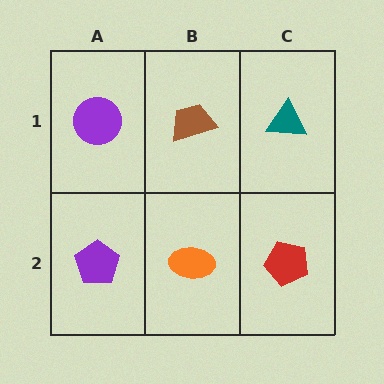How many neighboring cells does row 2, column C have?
2.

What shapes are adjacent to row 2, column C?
A teal triangle (row 1, column C), an orange ellipse (row 2, column B).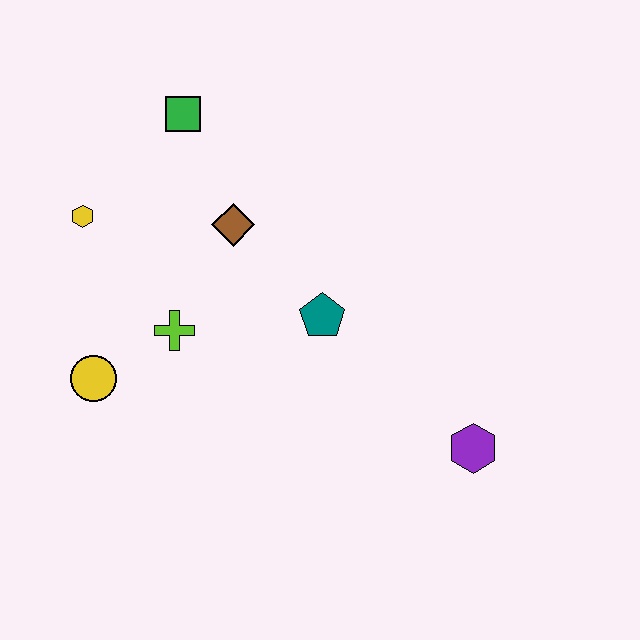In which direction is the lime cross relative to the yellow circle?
The lime cross is to the right of the yellow circle.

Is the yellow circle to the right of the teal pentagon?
No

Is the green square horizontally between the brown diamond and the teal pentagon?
No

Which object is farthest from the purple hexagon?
The yellow hexagon is farthest from the purple hexagon.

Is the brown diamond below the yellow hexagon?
Yes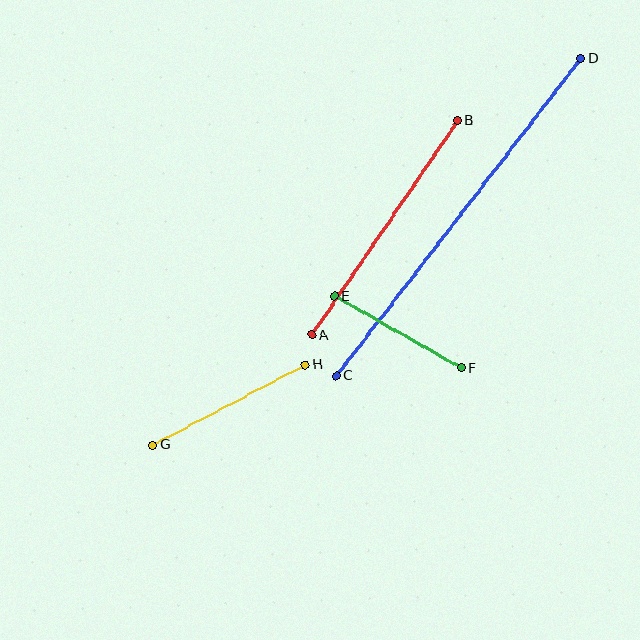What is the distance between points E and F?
The distance is approximately 145 pixels.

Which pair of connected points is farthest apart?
Points C and D are farthest apart.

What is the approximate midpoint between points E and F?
The midpoint is at approximately (398, 332) pixels.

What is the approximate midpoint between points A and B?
The midpoint is at approximately (385, 228) pixels.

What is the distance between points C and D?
The distance is approximately 401 pixels.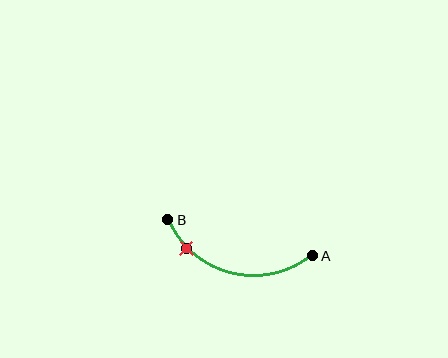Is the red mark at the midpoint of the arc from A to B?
No. The red mark lies on the arc but is closer to endpoint B. The arc midpoint would be at the point on the curve equidistant along the arc from both A and B.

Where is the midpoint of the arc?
The arc midpoint is the point on the curve farthest from the straight line joining A and B. It sits below that line.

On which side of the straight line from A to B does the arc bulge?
The arc bulges below the straight line connecting A and B.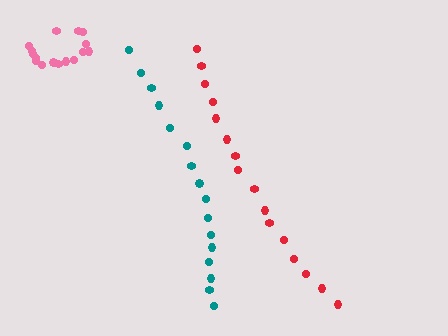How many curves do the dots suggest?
There are 3 distinct paths.